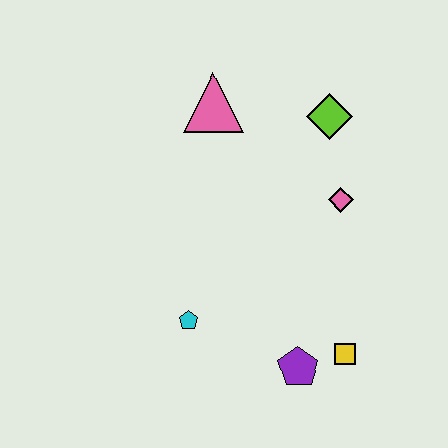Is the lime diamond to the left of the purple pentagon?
No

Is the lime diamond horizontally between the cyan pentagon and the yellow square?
Yes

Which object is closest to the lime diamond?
The pink diamond is closest to the lime diamond.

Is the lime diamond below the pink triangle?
Yes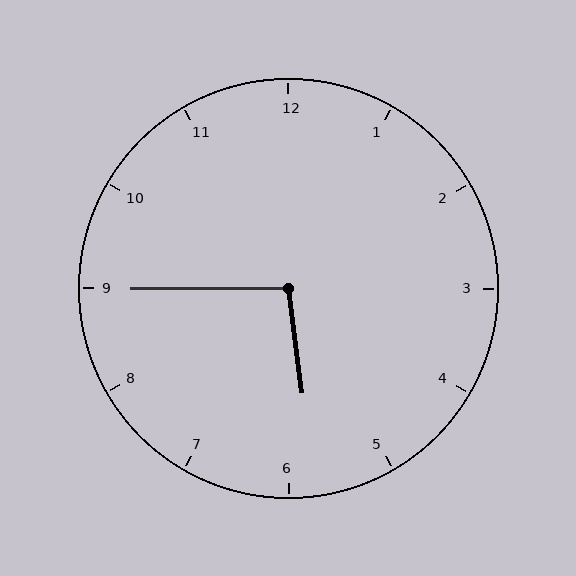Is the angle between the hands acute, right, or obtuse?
It is obtuse.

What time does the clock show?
5:45.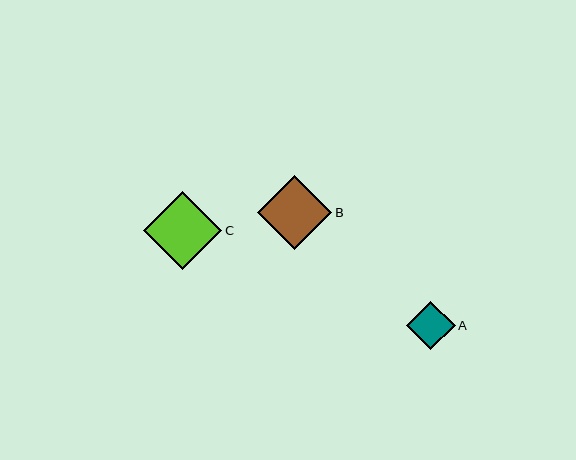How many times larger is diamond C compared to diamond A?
Diamond C is approximately 1.6 times the size of diamond A.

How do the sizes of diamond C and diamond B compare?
Diamond C and diamond B are approximately the same size.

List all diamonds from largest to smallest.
From largest to smallest: C, B, A.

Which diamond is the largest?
Diamond C is the largest with a size of approximately 78 pixels.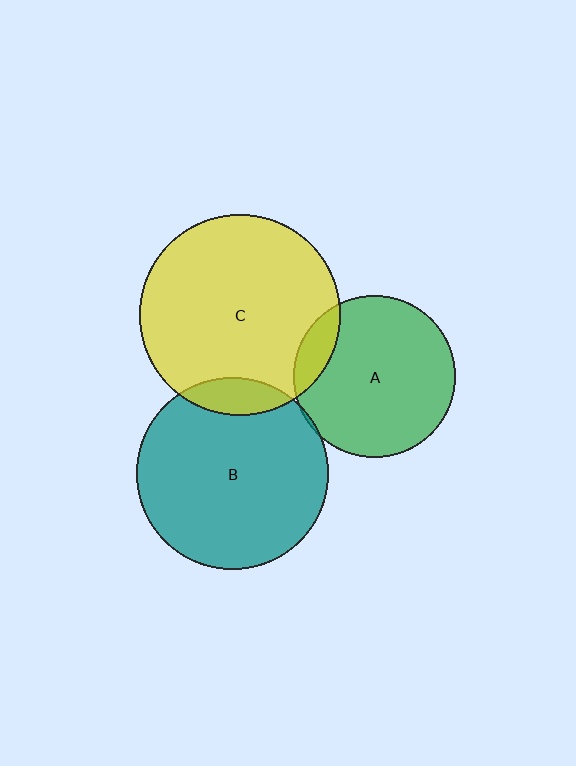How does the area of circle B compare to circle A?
Approximately 1.4 times.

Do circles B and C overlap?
Yes.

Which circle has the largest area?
Circle C (yellow).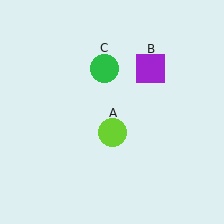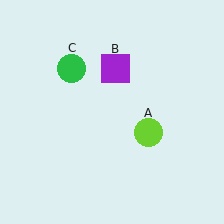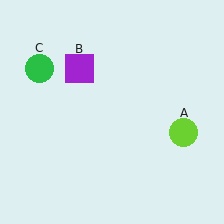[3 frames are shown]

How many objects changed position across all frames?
3 objects changed position: lime circle (object A), purple square (object B), green circle (object C).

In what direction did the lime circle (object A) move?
The lime circle (object A) moved right.